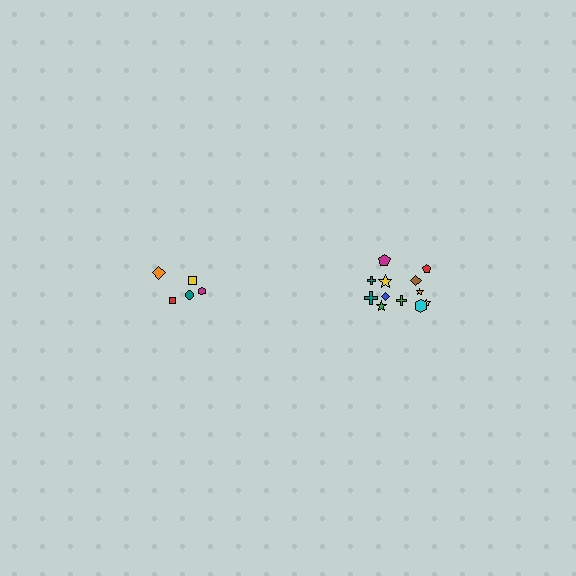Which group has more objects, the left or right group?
The right group.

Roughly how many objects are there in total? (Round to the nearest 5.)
Roughly 15 objects in total.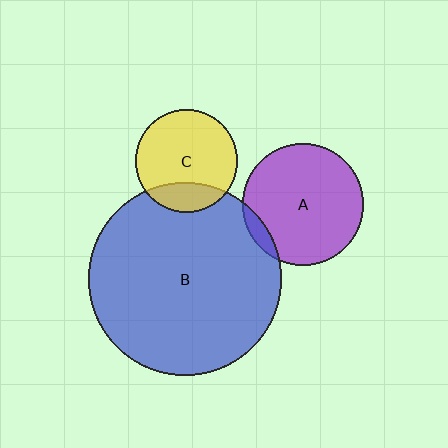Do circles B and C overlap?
Yes.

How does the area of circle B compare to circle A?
Approximately 2.5 times.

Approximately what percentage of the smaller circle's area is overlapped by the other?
Approximately 20%.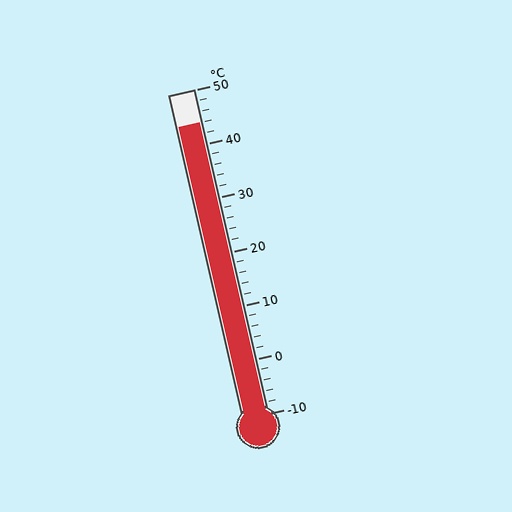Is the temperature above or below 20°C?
The temperature is above 20°C.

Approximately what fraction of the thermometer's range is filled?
The thermometer is filled to approximately 90% of its range.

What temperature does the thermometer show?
The thermometer shows approximately 44°C.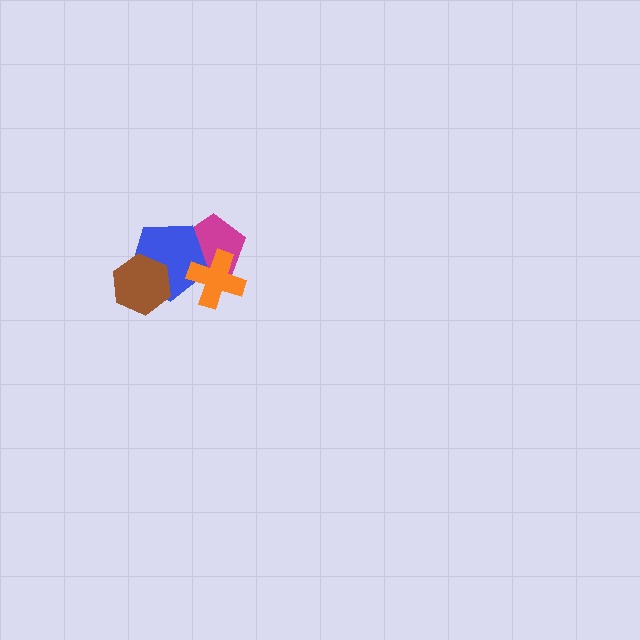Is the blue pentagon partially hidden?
Yes, it is partially covered by another shape.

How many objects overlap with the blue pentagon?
3 objects overlap with the blue pentagon.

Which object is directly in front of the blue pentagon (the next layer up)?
The brown hexagon is directly in front of the blue pentagon.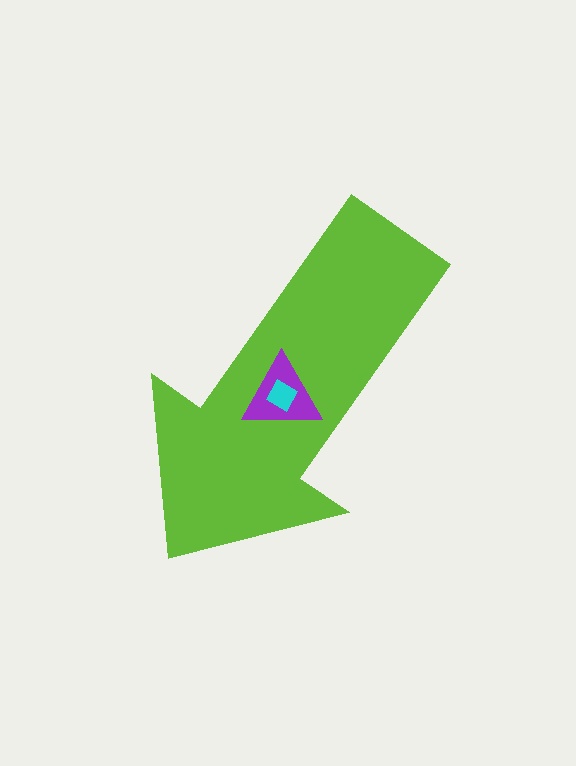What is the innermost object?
The cyan diamond.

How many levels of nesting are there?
3.